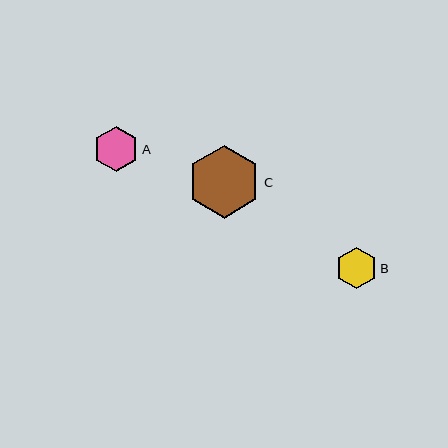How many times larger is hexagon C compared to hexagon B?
Hexagon C is approximately 1.8 times the size of hexagon B.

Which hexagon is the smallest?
Hexagon B is the smallest with a size of approximately 42 pixels.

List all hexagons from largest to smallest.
From largest to smallest: C, A, B.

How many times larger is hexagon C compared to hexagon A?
Hexagon C is approximately 1.6 times the size of hexagon A.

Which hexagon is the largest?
Hexagon C is the largest with a size of approximately 73 pixels.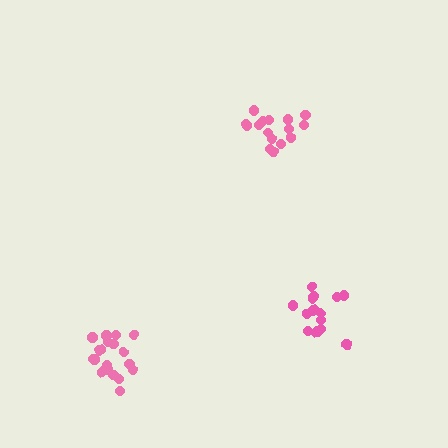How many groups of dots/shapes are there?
There are 3 groups.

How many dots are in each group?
Group 1: 16 dots, Group 2: 19 dots, Group 3: 16 dots (51 total).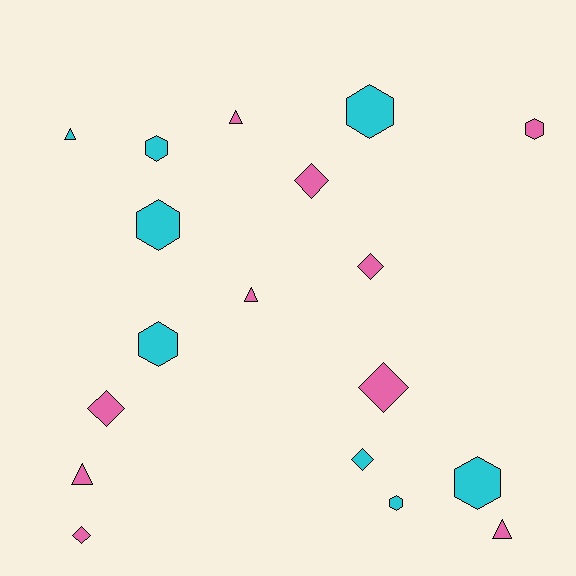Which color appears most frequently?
Pink, with 10 objects.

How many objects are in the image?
There are 18 objects.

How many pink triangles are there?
There are 4 pink triangles.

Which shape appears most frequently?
Hexagon, with 7 objects.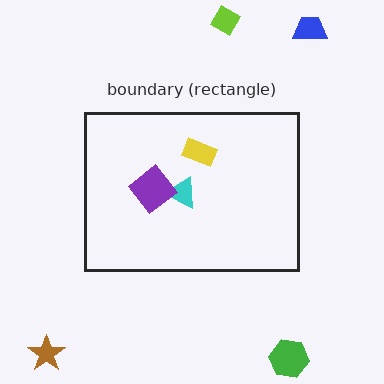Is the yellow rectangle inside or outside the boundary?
Inside.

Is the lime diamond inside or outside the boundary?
Outside.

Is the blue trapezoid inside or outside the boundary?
Outside.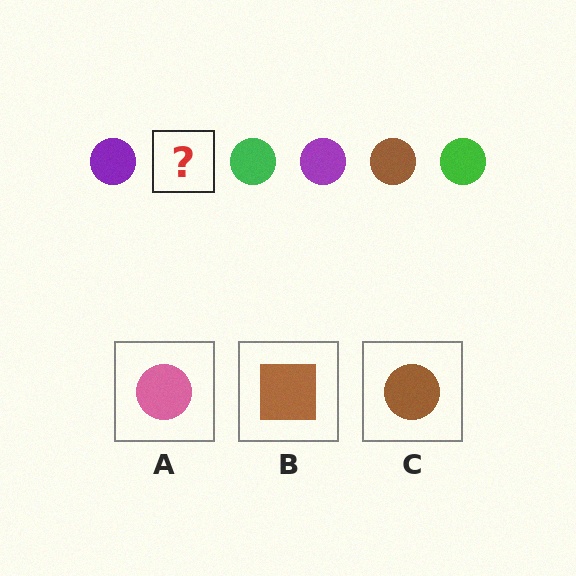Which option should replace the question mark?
Option C.